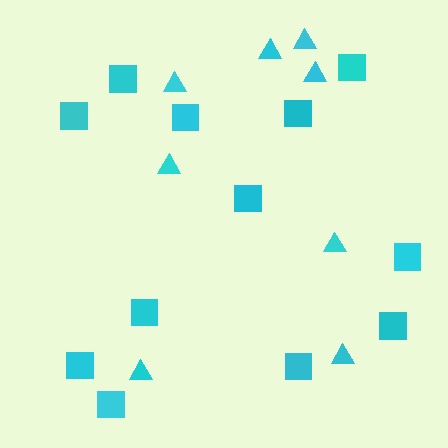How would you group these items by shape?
There are 2 groups: one group of triangles (8) and one group of squares (12).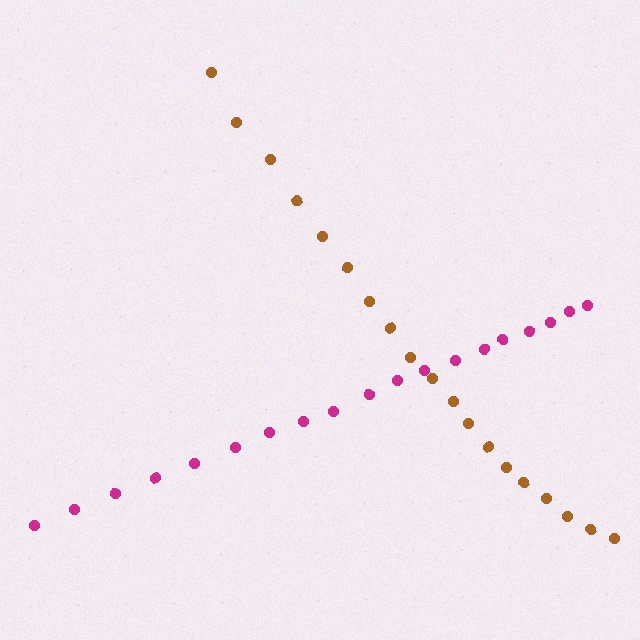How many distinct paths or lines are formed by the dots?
There are 2 distinct paths.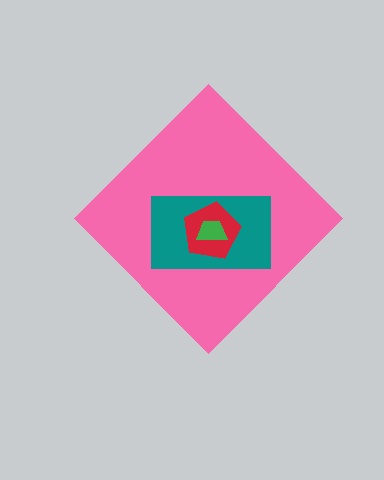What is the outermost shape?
The pink diamond.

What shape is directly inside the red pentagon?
The green trapezoid.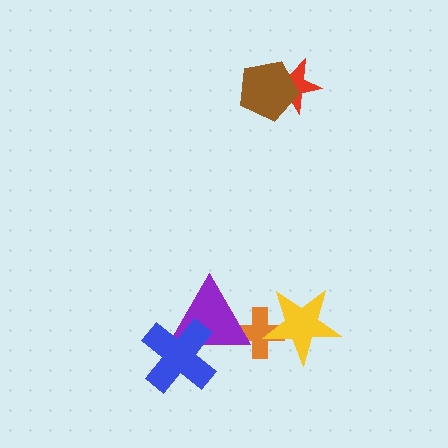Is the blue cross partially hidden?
No, no other shape covers it.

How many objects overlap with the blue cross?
1 object overlaps with the blue cross.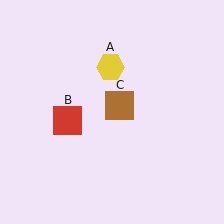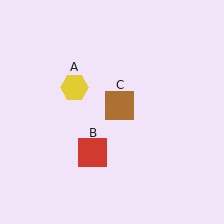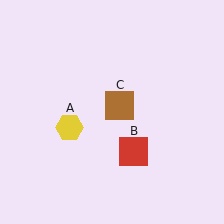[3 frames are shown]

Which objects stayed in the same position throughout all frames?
Brown square (object C) remained stationary.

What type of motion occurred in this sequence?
The yellow hexagon (object A), red square (object B) rotated counterclockwise around the center of the scene.